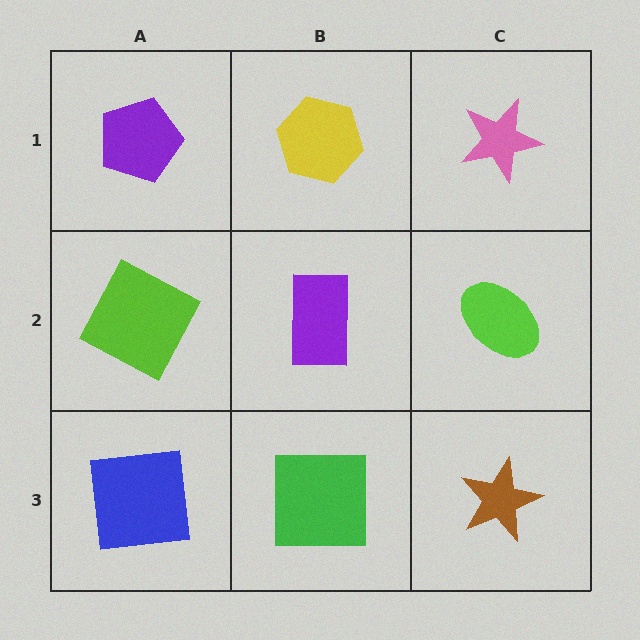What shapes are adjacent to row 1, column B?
A purple rectangle (row 2, column B), a purple pentagon (row 1, column A), a pink star (row 1, column C).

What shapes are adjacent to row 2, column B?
A yellow hexagon (row 1, column B), a green square (row 3, column B), a lime square (row 2, column A), a lime ellipse (row 2, column C).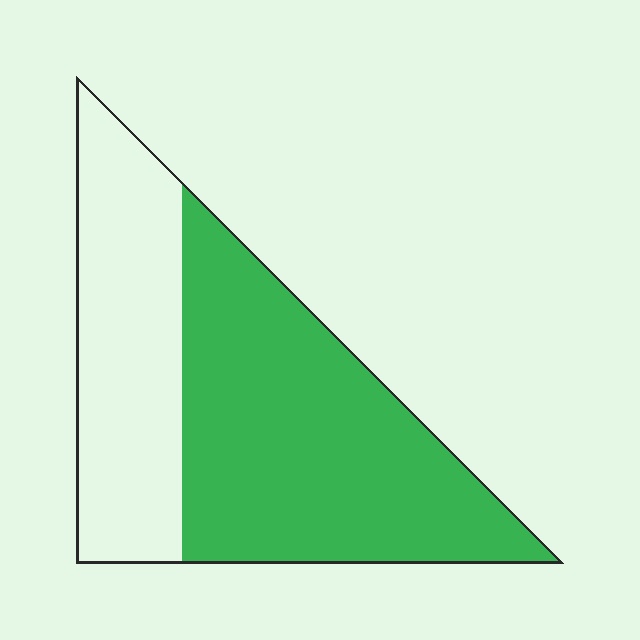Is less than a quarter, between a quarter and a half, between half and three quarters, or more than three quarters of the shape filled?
Between half and three quarters.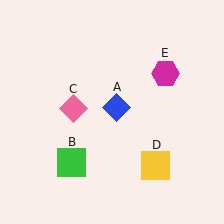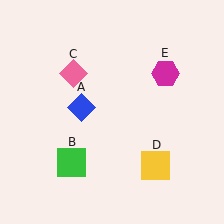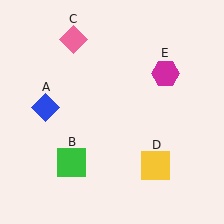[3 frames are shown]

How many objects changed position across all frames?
2 objects changed position: blue diamond (object A), pink diamond (object C).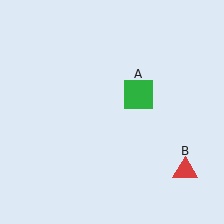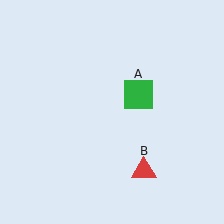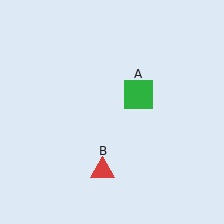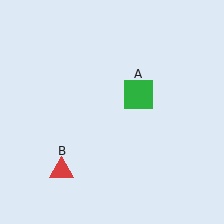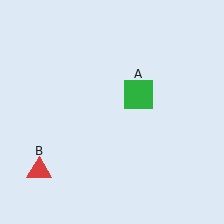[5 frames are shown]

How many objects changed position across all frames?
1 object changed position: red triangle (object B).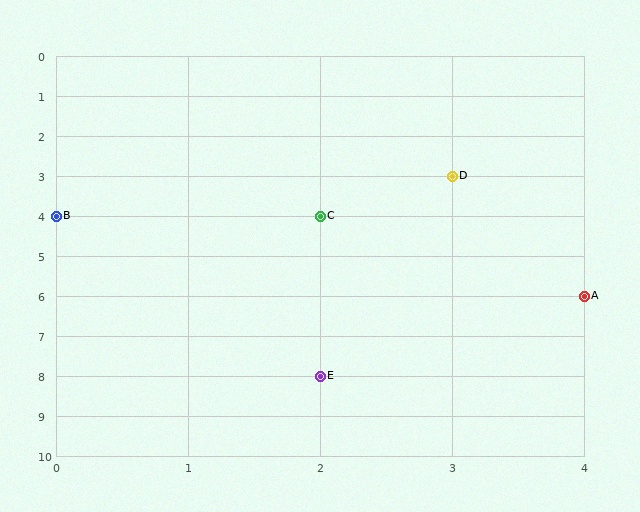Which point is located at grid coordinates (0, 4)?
Point B is at (0, 4).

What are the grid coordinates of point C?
Point C is at grid coordinates (2, 4).